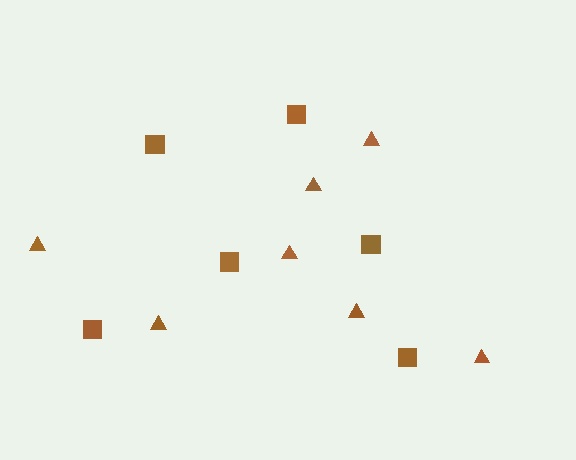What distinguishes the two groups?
There are 2 groups: one group of triangles (7) and one group of squares (6).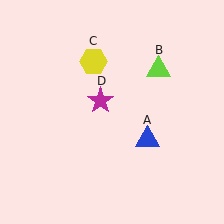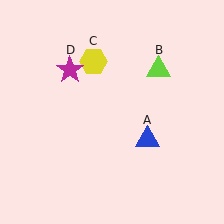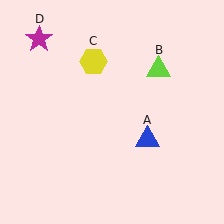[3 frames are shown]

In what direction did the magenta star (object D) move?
The magenta star (object D) moved up and to the left.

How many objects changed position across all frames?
1 object changed position: magenta star (object D).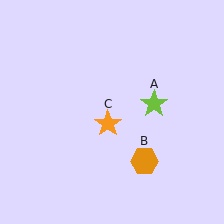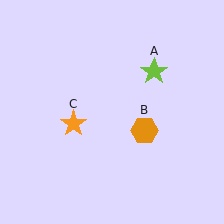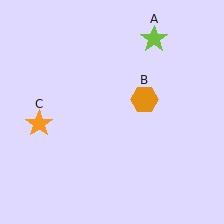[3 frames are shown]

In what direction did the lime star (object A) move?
The lime star (object A) moved up.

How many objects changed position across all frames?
3 objects changed position: lime star (object A), orange hexagon (object B), orange star (object C).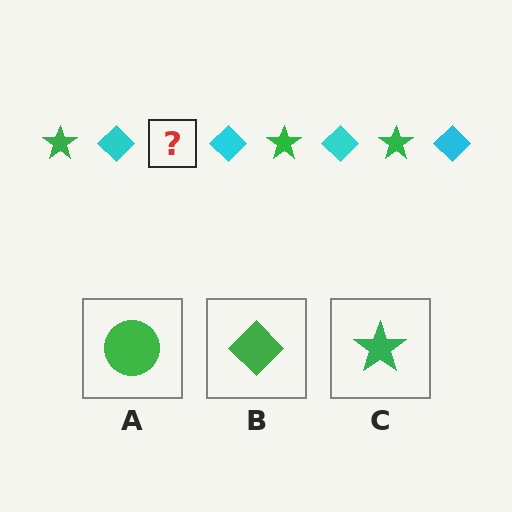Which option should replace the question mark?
Option C.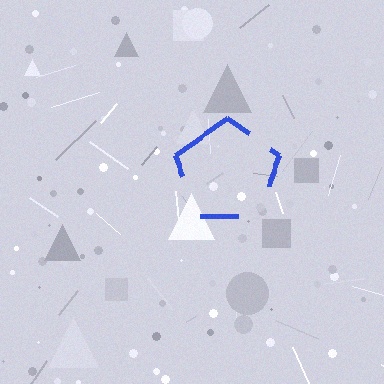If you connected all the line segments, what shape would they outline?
They would outline a pentagon.